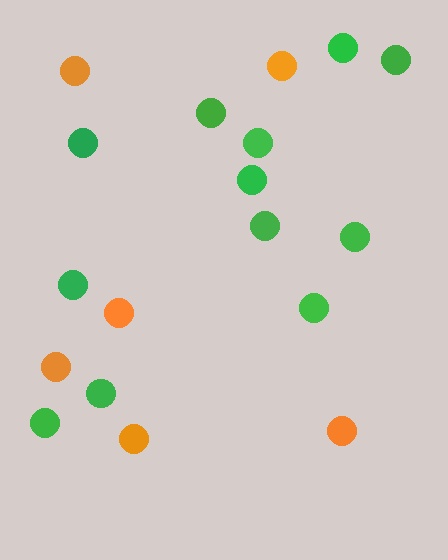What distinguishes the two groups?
There are 2 groups: one group of green circles (12) and one group of orange circles (6).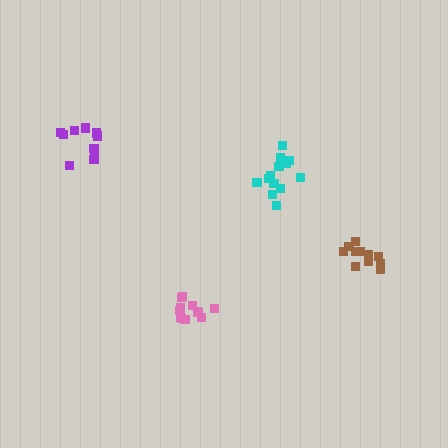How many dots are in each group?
Group 1: 12 dots, Group 2: 13 dots, Group 3: 11 dots, Group 4: 11 dots (47 total).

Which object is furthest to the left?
The purple cluster is leftmost.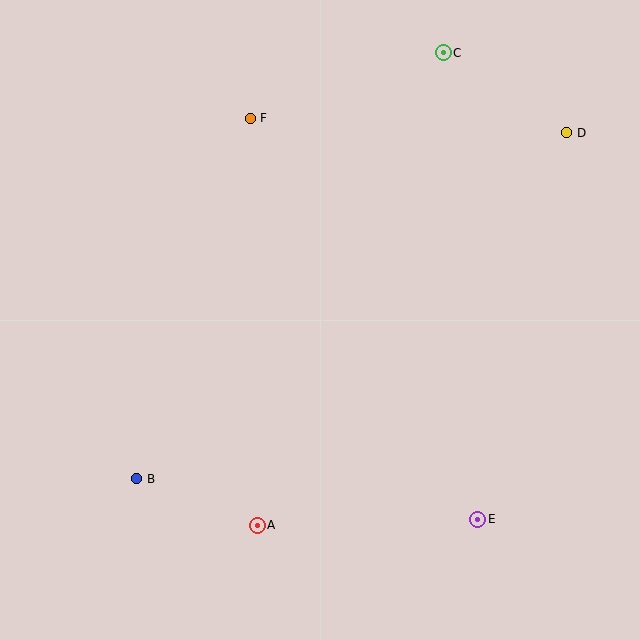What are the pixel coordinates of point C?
Point C is at (443, 53).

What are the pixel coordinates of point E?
Point E is at (478, 519).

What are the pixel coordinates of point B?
Point B is at (137, 479).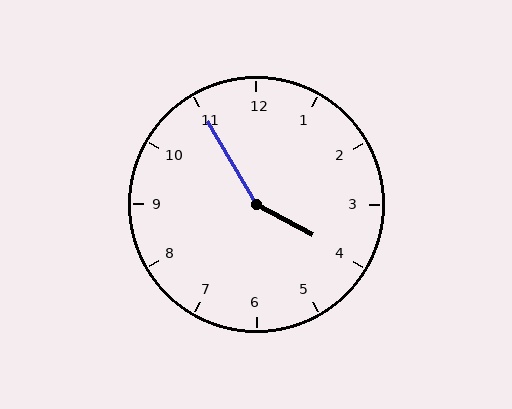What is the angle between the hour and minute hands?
Approximately 148 degrees.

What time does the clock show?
3:55.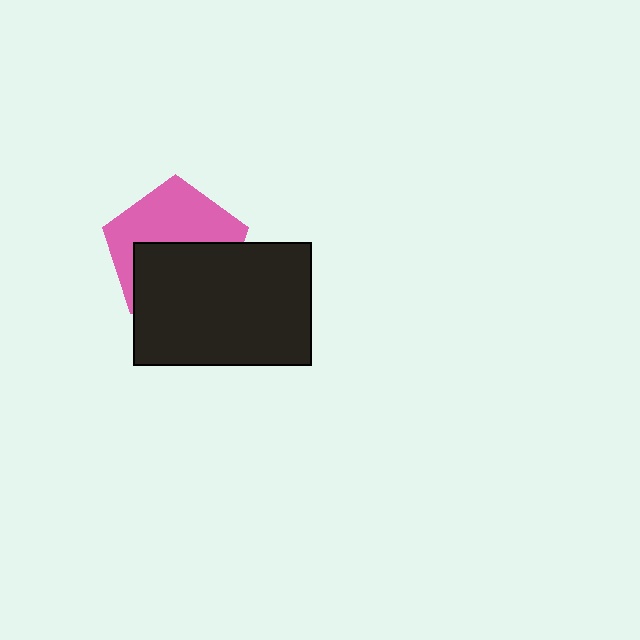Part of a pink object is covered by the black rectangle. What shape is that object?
It is a pentagon.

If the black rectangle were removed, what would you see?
You would see the complete pink pentagon.